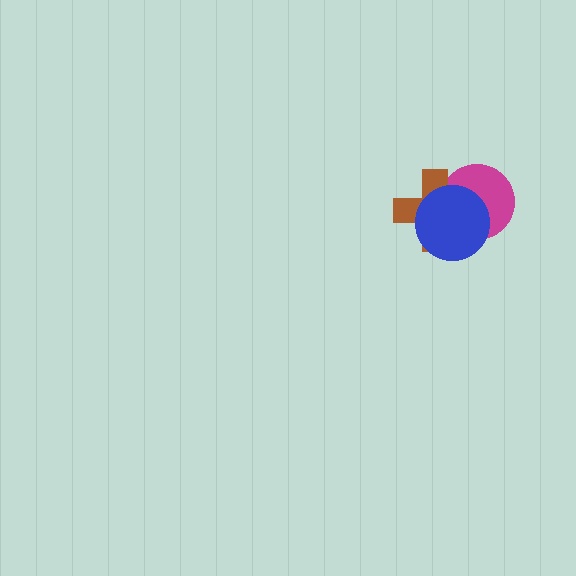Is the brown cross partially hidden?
Yes, it is partially covered by another shape.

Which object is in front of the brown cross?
The blue circle is in front of the brown cross.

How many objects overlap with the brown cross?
2 objects overlap with the brown cross.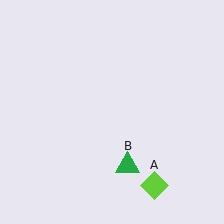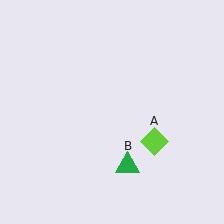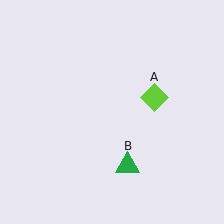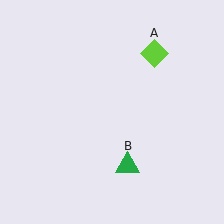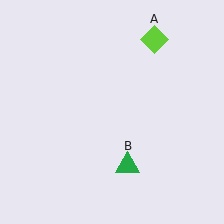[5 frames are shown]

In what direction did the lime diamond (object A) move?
The lime diamond (object A) moved up.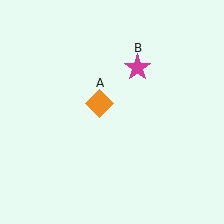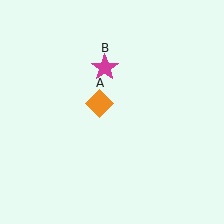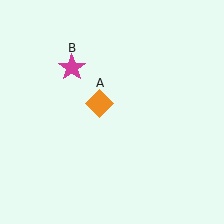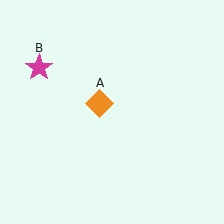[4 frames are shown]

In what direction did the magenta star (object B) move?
The magenta star (object B) moved left.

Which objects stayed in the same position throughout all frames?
Orange diamond (object A) remained stationary.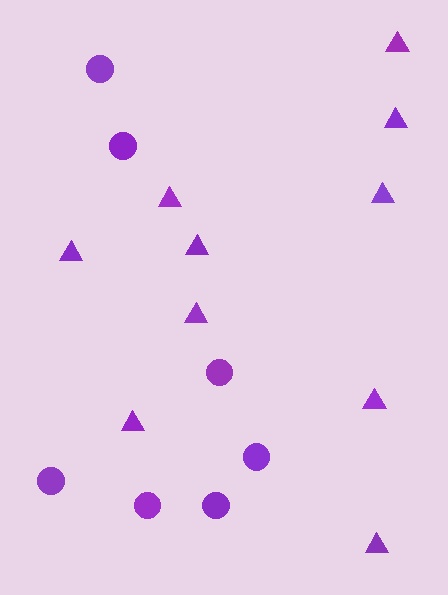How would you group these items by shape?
There are 2 groups: one group of circles (7) and one group of triangles (10).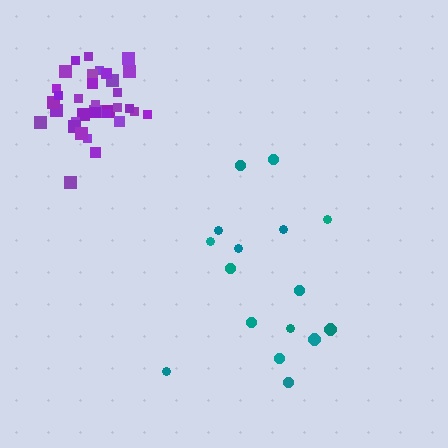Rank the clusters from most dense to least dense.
purple, teal.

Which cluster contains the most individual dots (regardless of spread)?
Purple (34).